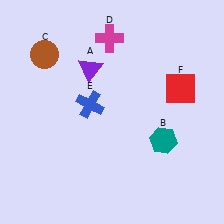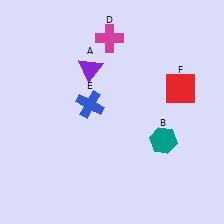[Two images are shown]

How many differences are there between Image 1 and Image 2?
There is 1 difference between the two images.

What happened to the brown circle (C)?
The brown circle (C) was removed in Image 2. It was in the top-left area of Image 1.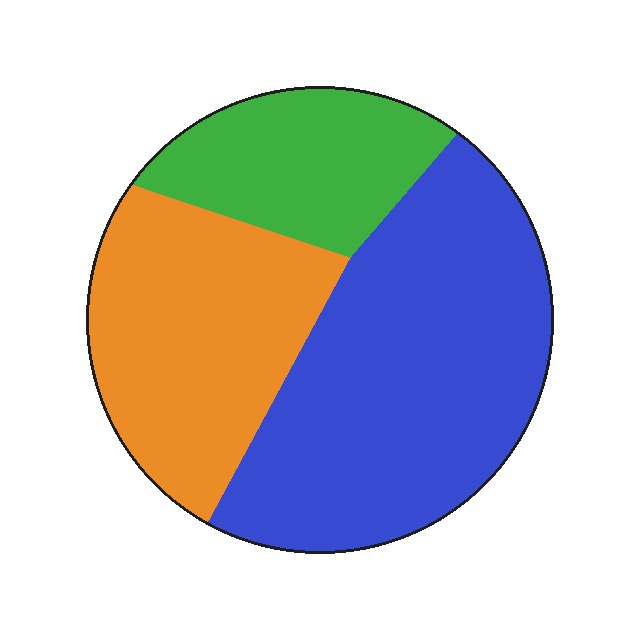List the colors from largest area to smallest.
From largest to smallest: blue, orange, green.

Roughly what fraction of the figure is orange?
Orange takes up between a sixth and a third of the figure.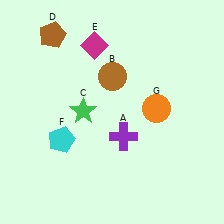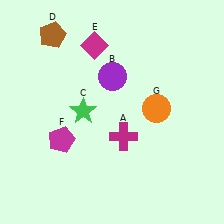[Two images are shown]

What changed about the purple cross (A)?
In Image 1, A is purple. In Image 2, it changed to magenta.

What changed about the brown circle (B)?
In Image 1, B is brown. In Image 2, it changed to purple.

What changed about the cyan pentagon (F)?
In Image 1, F is cyan. In Image 2, it changed to magenta.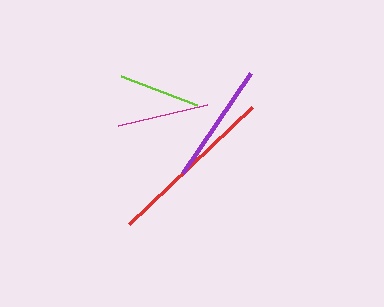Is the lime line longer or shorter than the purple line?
The purple line is longer than the lime line.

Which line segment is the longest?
The red line is the longest at approximately 170 pixels.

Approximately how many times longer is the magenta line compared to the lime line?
The magenta line is approximately 1.1 times the length of the lime line.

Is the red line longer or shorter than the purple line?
The red line is longer than the purple line.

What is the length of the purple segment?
The purple segment is approximately 121 pixels long.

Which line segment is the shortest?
The lime line is the shortest at approximately 81 pixels.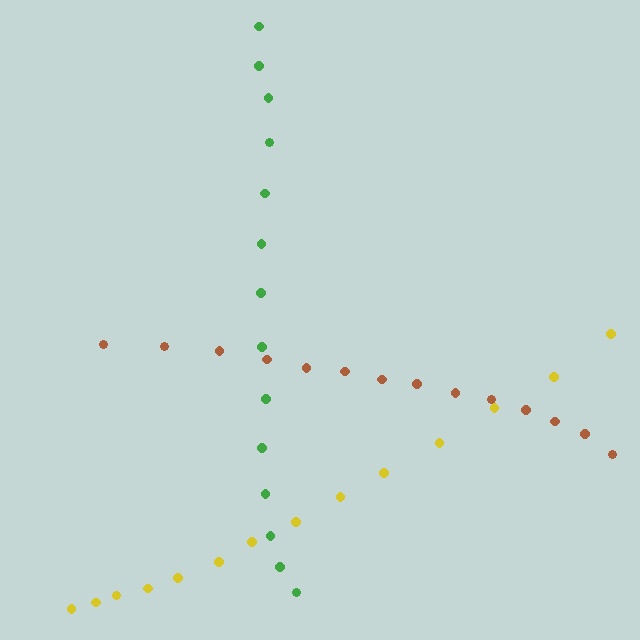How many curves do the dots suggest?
There are 3 distinct paths.